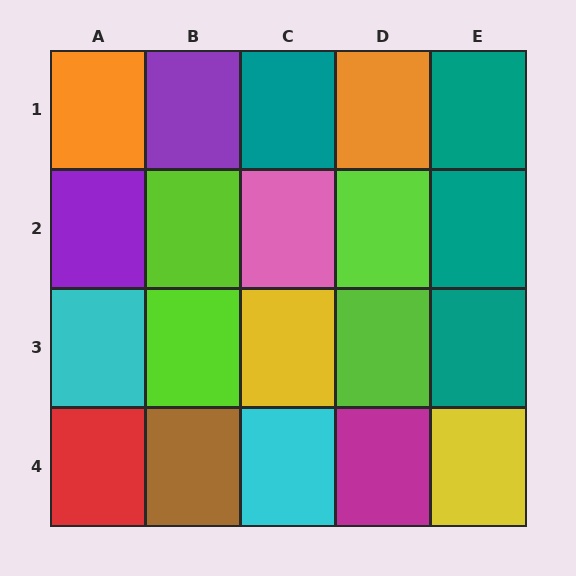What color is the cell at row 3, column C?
Yellow.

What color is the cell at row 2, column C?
Pink.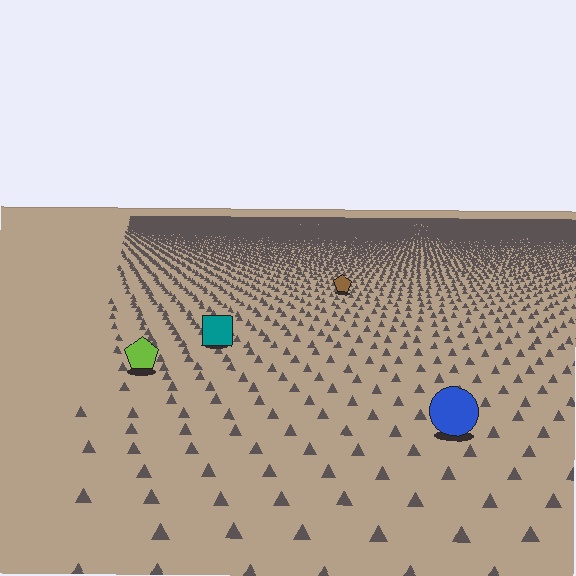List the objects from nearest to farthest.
From nearest to farthest: the blue circle, the lime pentagon, the teal square, the brown pentagon.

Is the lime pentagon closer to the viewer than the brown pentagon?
Yes. The lime pentagon is closer — you can tell from the texture gradient: the ground texture is coarser near it.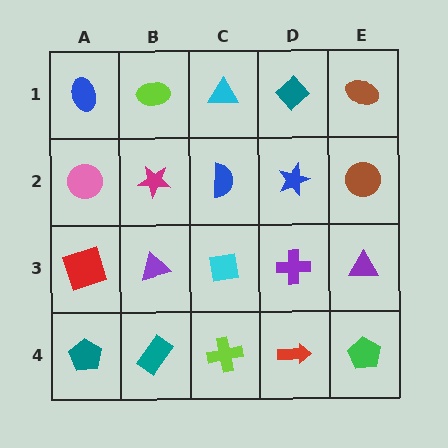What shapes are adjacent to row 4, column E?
A purple triangle (row 3, column E), a red arrow (row 4, column D).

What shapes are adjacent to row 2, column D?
A teal diamond (row 1, column D), a purple cross (row 3, column D), a blue semicircle (row 2, column C), a brown circle (row 2, column E).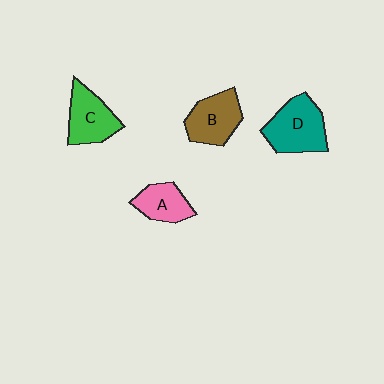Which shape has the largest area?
Shape D (teal).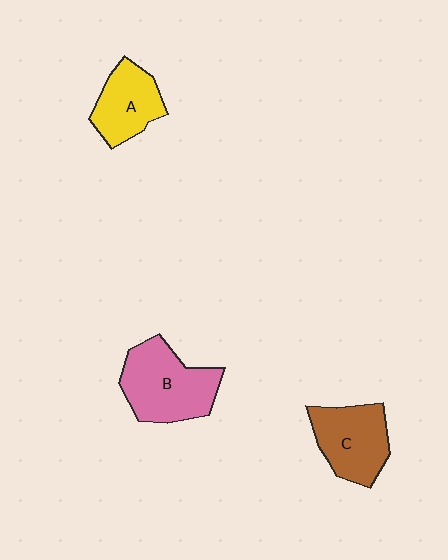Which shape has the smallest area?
Shape A (yellow).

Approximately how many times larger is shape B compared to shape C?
Approximately 1.2 times.